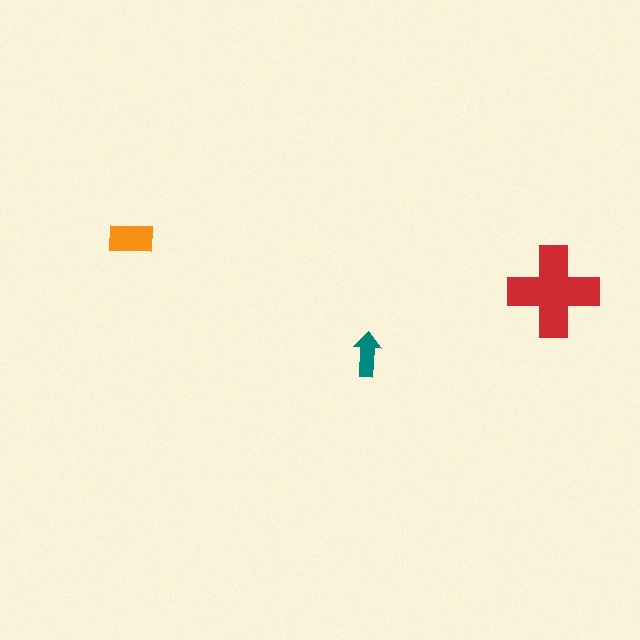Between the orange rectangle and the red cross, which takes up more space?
The red cross.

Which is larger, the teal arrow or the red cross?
The red cross.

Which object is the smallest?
The teal arrow.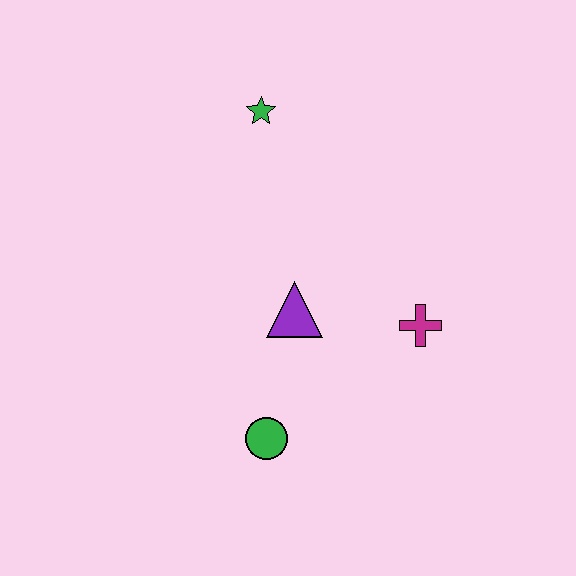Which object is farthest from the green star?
The green circle is farthest from the green star.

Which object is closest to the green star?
The purple triangle is closest to the green star.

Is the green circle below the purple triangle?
Yes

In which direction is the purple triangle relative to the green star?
The purple triangle is below the green star.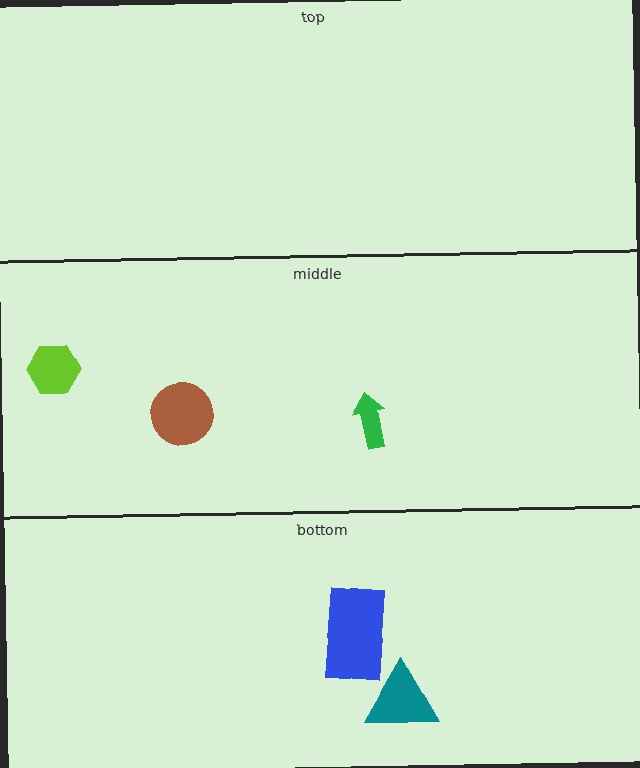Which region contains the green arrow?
The middle region.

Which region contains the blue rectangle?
The bottom region.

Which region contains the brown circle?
The middle region.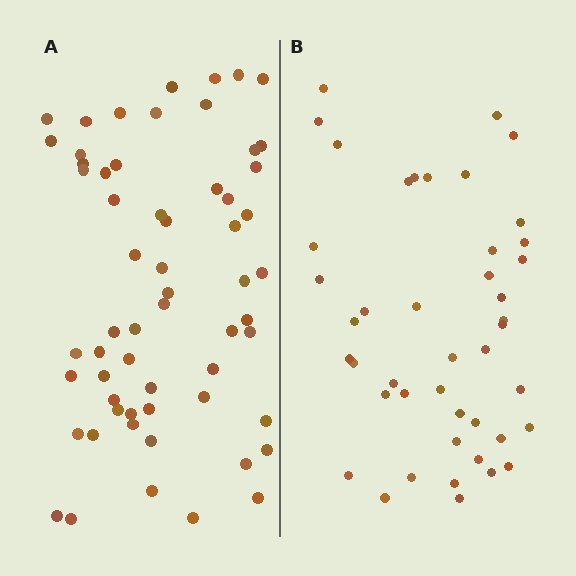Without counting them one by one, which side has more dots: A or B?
Region A (the left region) has more dots.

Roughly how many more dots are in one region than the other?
Region A has approximately 15 more dots than region B.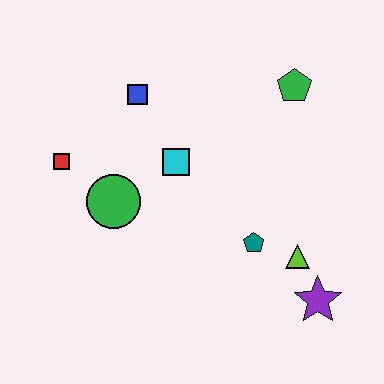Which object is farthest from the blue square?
The purple star is farthest from the blue square.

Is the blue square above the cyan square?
Yes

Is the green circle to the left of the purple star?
Yes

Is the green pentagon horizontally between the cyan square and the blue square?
No